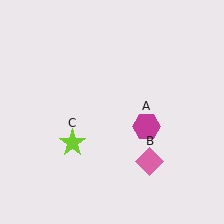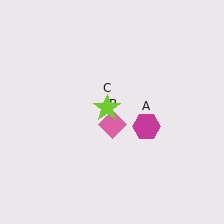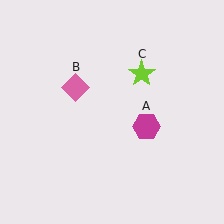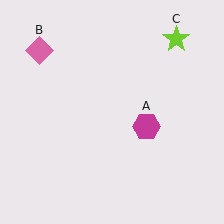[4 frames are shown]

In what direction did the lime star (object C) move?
The lime star (object C) moved up and to the right.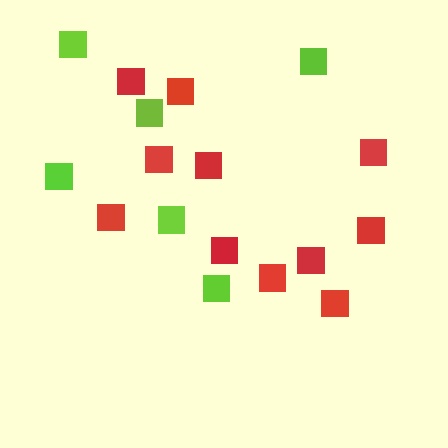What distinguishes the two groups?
There are 2 groups: one group of red squares (11) and one group of lime squares (6).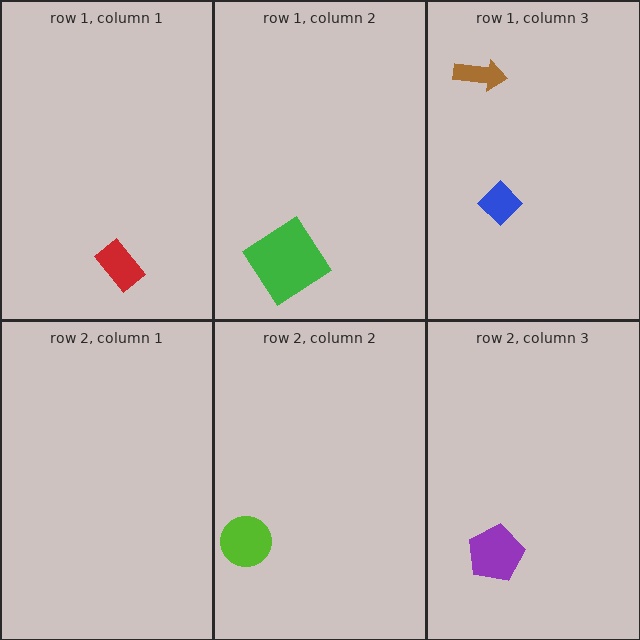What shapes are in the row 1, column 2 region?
The green diamond.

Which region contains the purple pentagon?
The row 2, column 3 region.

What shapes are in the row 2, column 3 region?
The purple pentagon.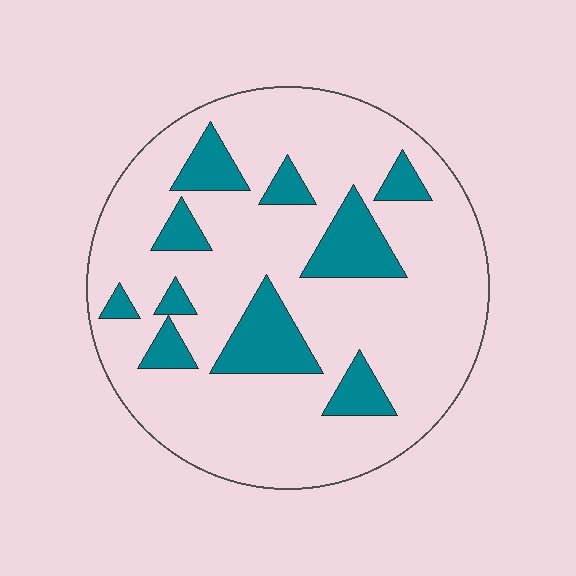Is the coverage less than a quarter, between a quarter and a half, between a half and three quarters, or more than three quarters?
Less than a quarter.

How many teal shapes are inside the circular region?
10.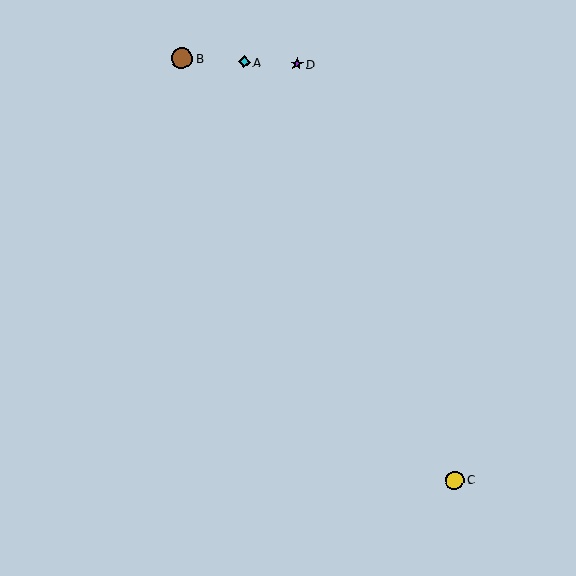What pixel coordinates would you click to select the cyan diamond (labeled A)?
Click at (244, 62) to select the cyan diamond A.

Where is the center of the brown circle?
The center of the brown circle is at (182, 59).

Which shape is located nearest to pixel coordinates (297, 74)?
The purple star (labeled D) at (297, 64) is nearest to that location.